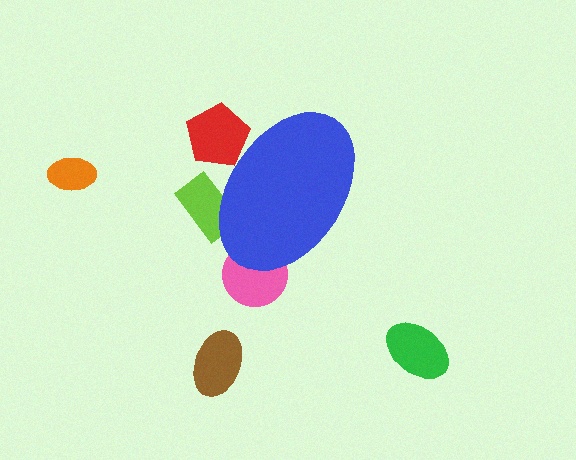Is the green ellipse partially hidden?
No, the green ellipse is fully visible.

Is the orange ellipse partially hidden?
No, the orange ellipse is fully visible.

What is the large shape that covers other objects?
A blue ellipse.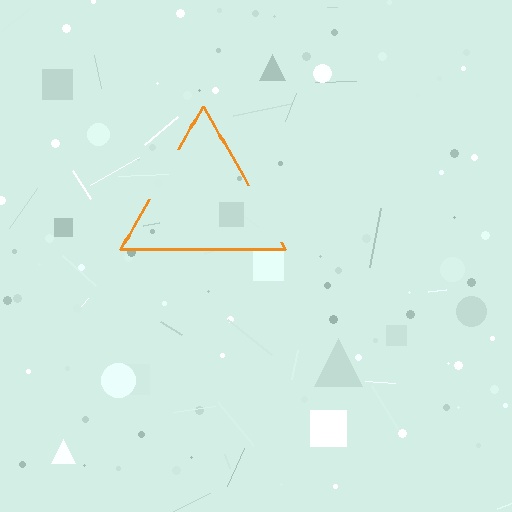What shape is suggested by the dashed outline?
The dashed outline suggests a triangle.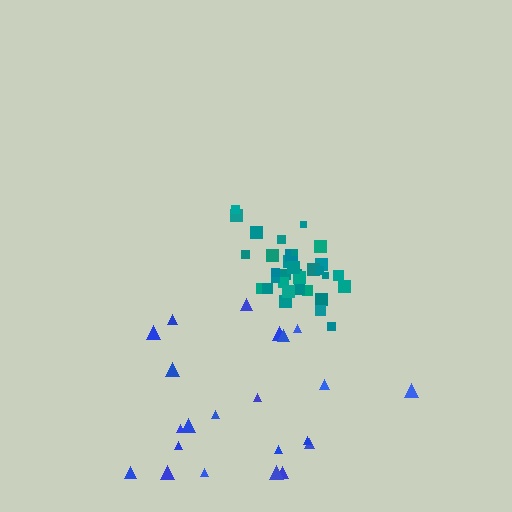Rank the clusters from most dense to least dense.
teal, blue.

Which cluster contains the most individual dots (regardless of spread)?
Teal (33).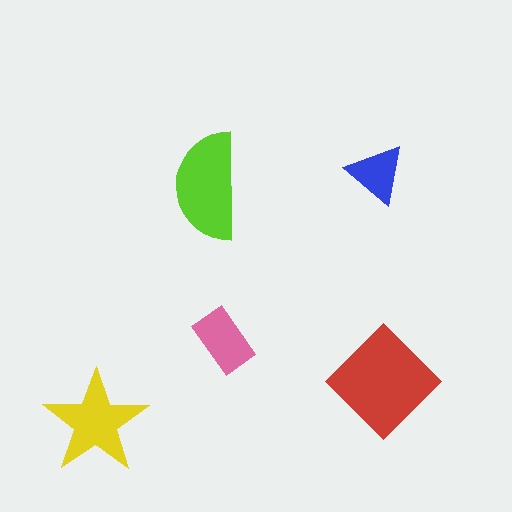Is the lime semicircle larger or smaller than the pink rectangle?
Larger.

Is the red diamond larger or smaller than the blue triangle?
Larger.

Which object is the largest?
The red diamond.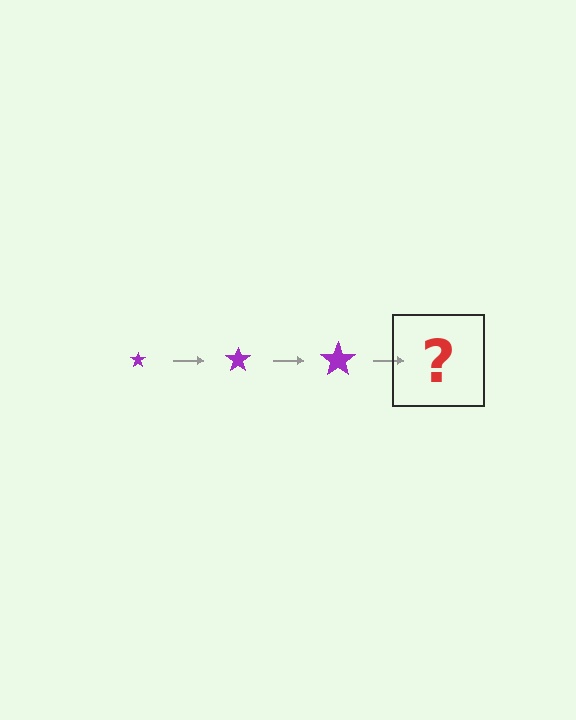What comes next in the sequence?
The next element should be a purple star, larger than the previous one.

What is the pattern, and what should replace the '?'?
The pattern is that the star gets progressively larger each step. The '?' should be a purple star, larger than the previous one.